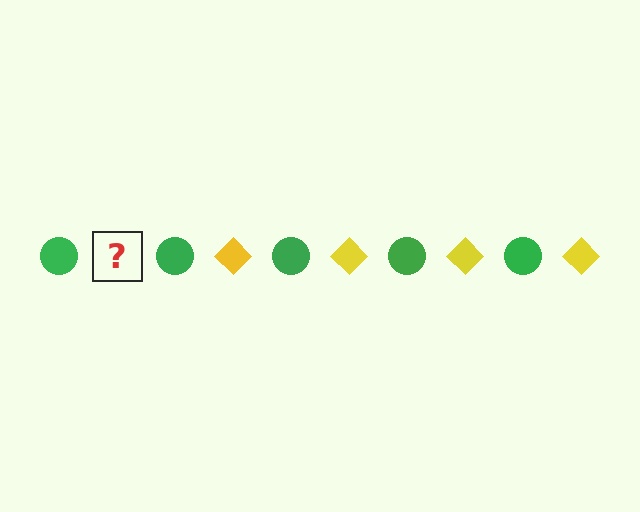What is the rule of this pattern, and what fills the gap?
The rule is that the pattern alternates between green circle and yellow diamond. The gap should be filled with a yellow diamond.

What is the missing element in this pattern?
The missing element is a yellow diamond.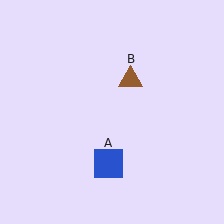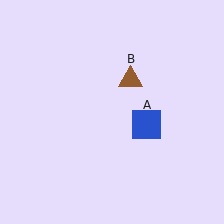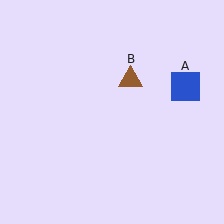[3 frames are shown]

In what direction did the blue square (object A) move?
The blue square (object A) moved up and to the right.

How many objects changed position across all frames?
1 object changed position: blue square (object A).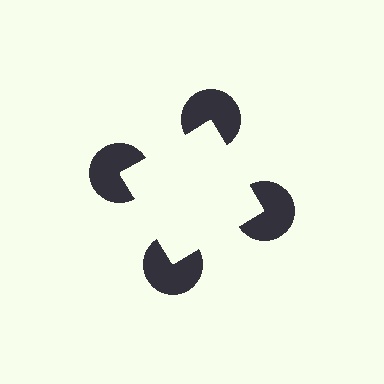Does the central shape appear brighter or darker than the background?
It typically appears slightly brighter than the background, even though no actual brightness change is drawn.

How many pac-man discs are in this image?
There are 4 — one at each vertex of the illusory square.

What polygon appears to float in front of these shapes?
An illusory square — its edges are inferred from the aligned wedge cuts in the pac-man discs, not physically drawn.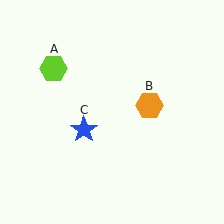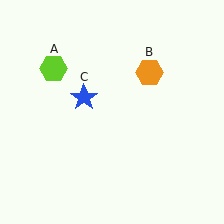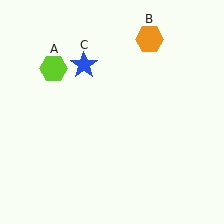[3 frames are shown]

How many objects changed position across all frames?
2 objects changed position: orange hexagon (object B), blue star (object C).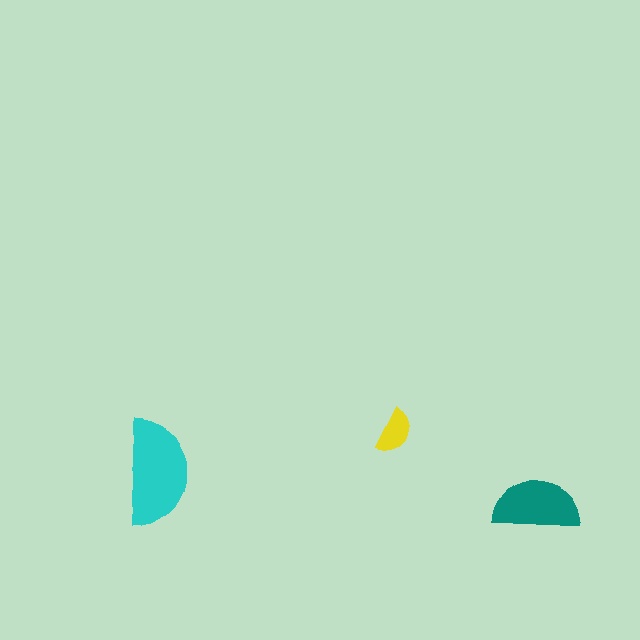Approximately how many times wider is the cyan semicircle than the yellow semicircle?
About 2.5 times wider.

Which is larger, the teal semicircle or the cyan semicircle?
The cyan one.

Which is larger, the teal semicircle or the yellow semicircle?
The teal one.